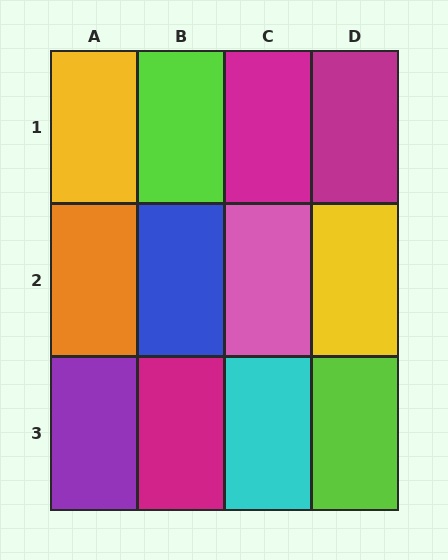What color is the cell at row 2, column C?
Pink.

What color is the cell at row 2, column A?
Orange.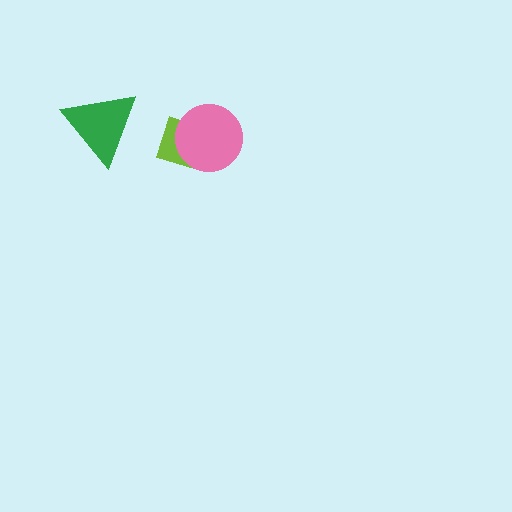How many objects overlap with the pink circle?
1 object overlaps with the pink circle.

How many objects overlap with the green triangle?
0 objects overlap with the green triangle.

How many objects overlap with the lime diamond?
1 object overlaps with the lime diamond.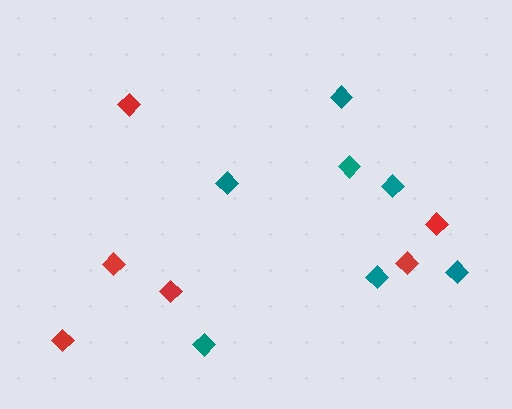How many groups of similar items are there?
There are 2 groups: one group of red diamonds (6) and one group of teal diamonds (7).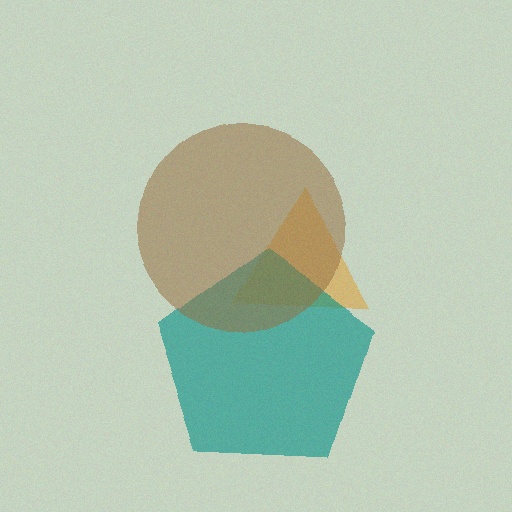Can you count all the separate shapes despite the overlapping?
Yes, there are 3 separate shapes.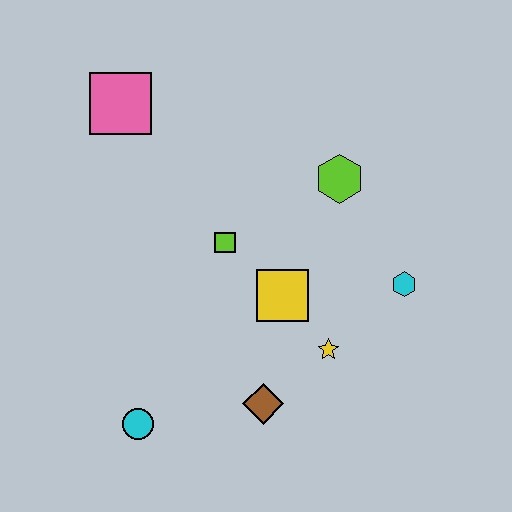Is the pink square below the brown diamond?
No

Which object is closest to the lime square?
The yellow square is closest to the lime square.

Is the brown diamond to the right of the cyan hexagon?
No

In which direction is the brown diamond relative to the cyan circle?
The brown diamond is to the right of the cyan circle.